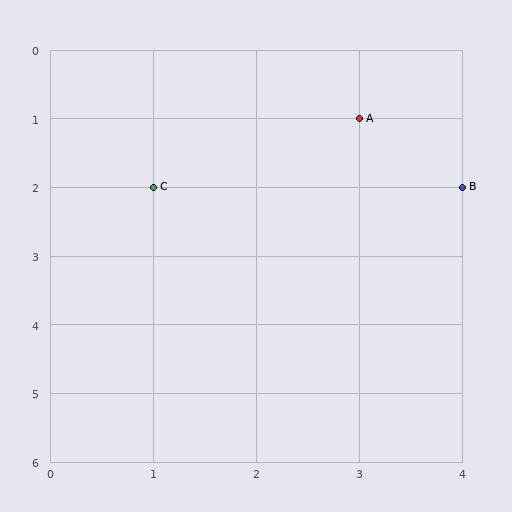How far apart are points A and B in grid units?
Points A and B are 1 column and 1 row apart (about 1.4 grid units diagonally).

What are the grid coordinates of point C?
Point C is at grid coordinates (1, 2).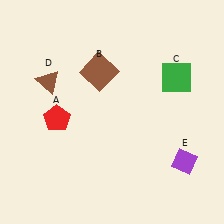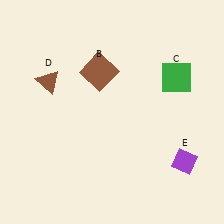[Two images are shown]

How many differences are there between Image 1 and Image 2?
There is 1 difference between the two images.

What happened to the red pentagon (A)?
The red pentagon (A) was removed in Image 2. It was in the bottom-left area of Image 1.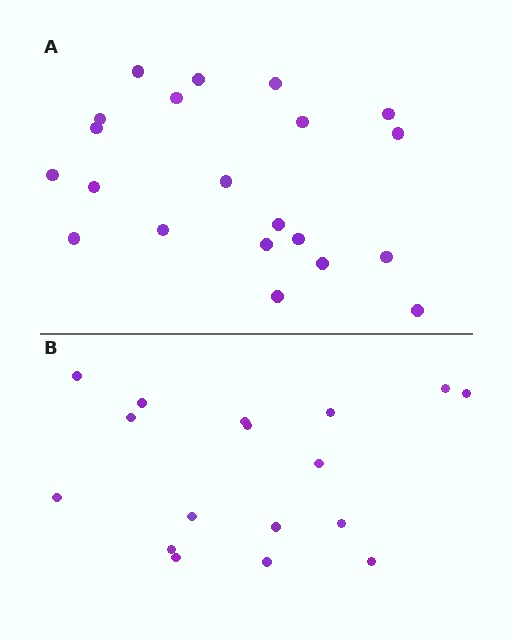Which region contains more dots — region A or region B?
Region A (the top region) has more dots.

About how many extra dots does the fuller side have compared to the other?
Region A has about 4 more dots than region B.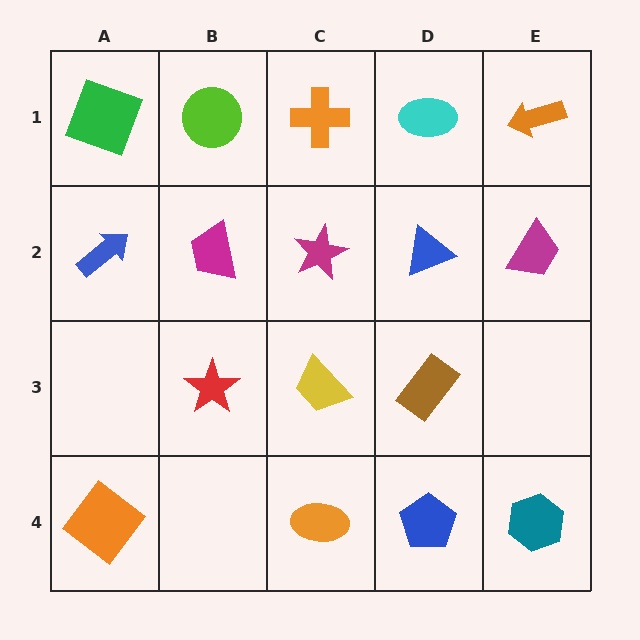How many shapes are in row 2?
5 shapes.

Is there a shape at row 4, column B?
No, that cell is empty.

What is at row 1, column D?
A cyan ellipse.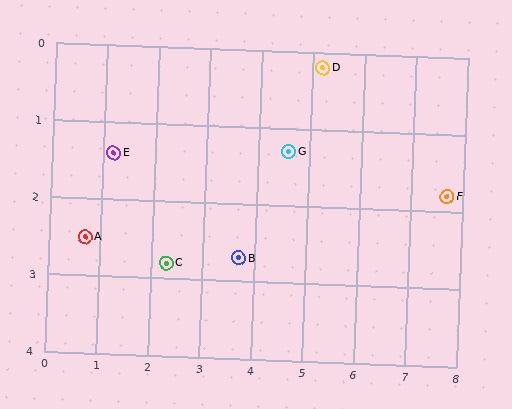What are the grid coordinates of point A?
Point A is at approximately (0.7, 2.5).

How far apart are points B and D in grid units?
Points B and D are about 2.9 grid units apart.